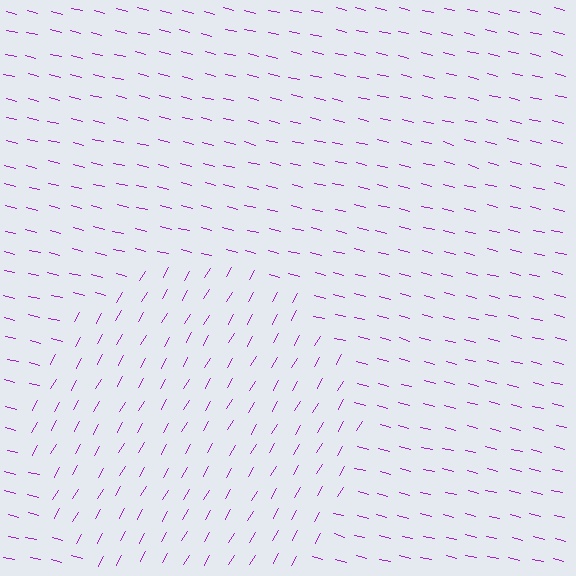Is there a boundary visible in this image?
Yes, there is a texture boundary formed by a change in line orientation.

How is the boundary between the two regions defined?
The boundary is defined purely by a change in line orientation (approximately 74 degrees difference). All lines are the same color and thickness.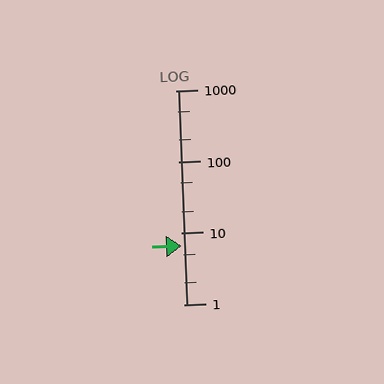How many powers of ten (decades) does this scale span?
The scale spans 3 decades, from 1 to 1000.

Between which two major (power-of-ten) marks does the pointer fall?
The pointer is between 1 and 10.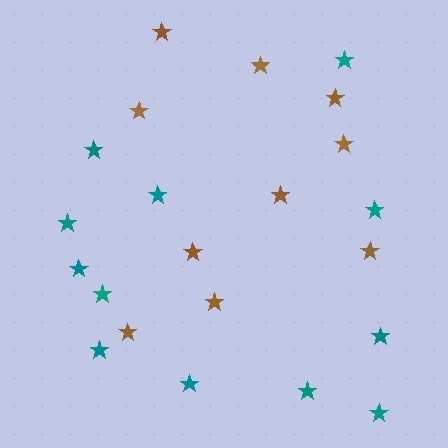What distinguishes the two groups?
There are 2 groups: one group of brown stars (10) and one group of teal stars (12).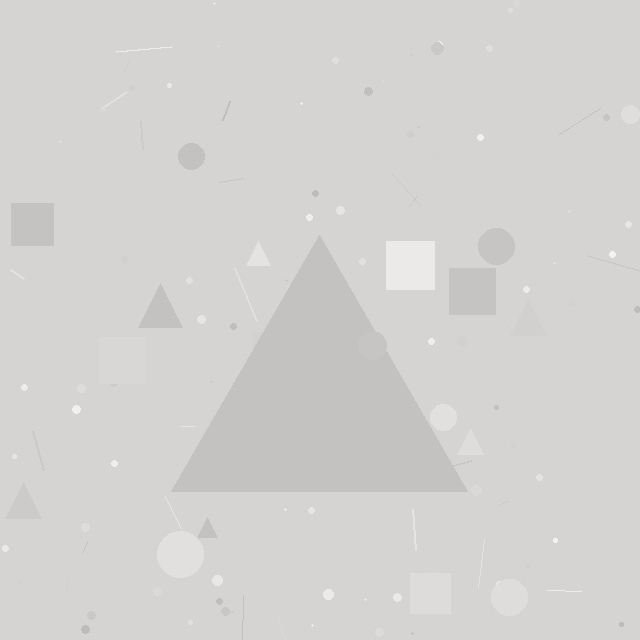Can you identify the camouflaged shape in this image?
The camouflaged shape is a triangle.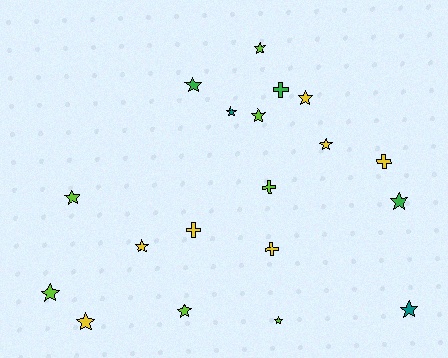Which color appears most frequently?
Yellow, with 7 objects.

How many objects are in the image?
There are 19 objects.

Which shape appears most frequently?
Star, with 14 objects.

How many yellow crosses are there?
There are 3 yellow crosses.